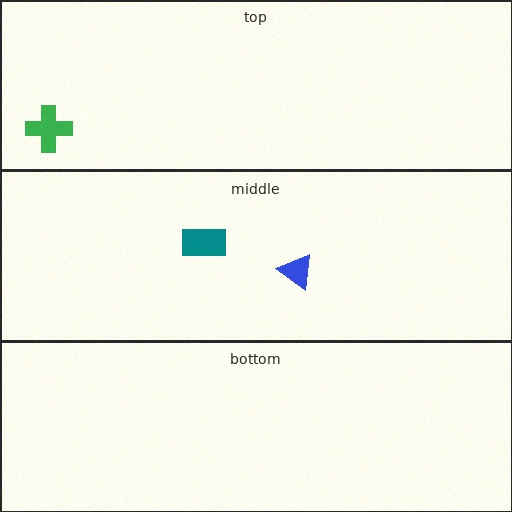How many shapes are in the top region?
1.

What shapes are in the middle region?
The blue triangle, the teal rectangle.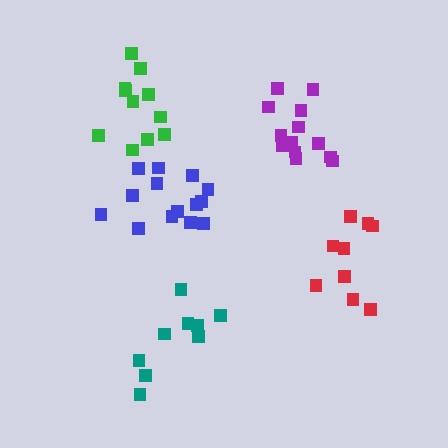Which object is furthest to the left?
The green cluster is leftmost.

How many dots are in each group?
Group 1: 9 dots, Group 2: 11 dots, Group 3: 14 dots, Group 4: 13 dots, Group 5: 9 dots (56 total).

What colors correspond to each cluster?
The clusters are colored: teal, green, blue, purple, red.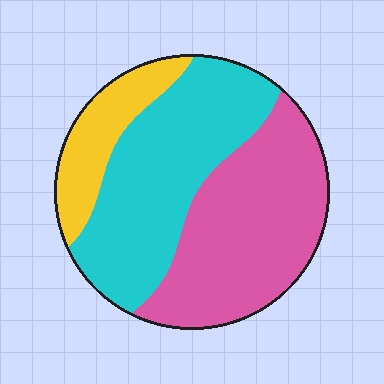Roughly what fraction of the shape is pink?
Pink covers 43% of the shape.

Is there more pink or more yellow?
Pink.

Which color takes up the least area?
Yellow, at roughly 15%.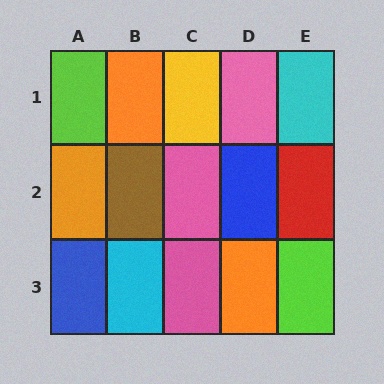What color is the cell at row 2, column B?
Brown.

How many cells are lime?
2 cells are lime.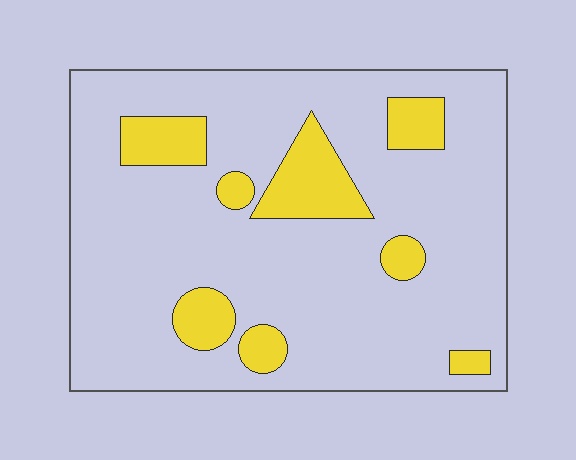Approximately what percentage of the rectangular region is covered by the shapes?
Approximately 15%.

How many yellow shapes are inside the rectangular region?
8.